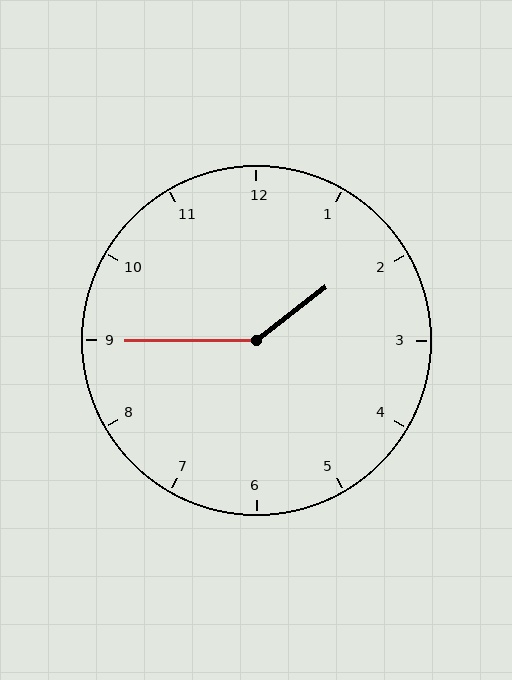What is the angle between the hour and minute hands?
Approximately 142 degrees.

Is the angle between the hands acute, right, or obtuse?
It is obtuse.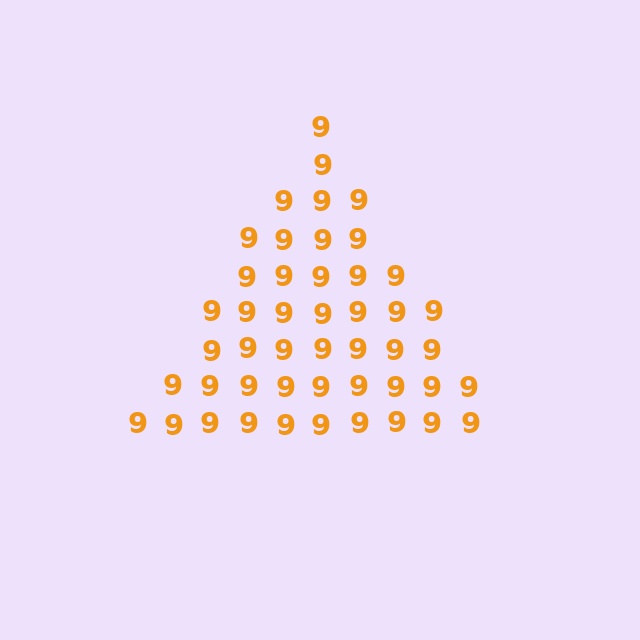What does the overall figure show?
The overall figure shows a triangle.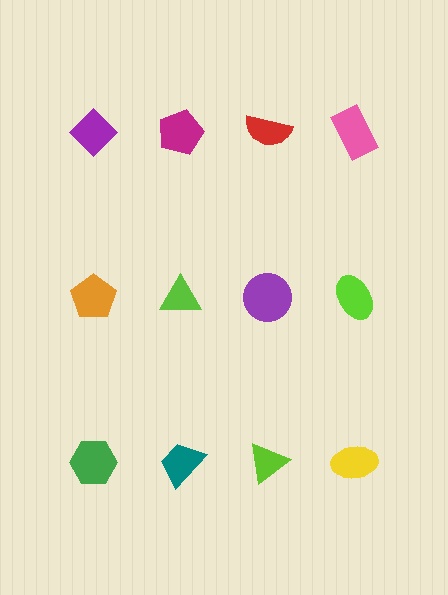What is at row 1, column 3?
A red semicircle.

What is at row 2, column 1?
An orange pentagon.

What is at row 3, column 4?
A yellow ellipse.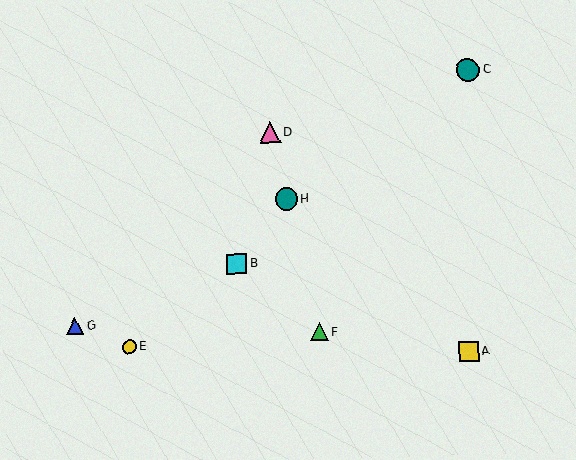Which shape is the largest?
The teal circle (labeled C) is the largest.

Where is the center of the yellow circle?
The center of the yellow circle is at (129, 347).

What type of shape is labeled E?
Shape E is a yellow circle.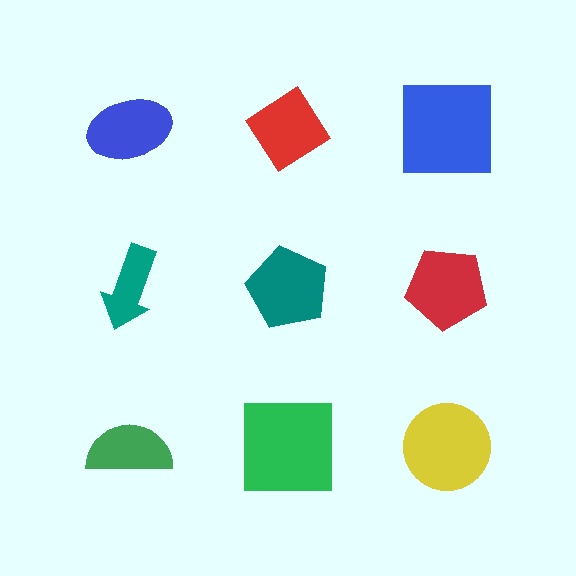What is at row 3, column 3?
A yellow circle.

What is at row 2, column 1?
A teal arrow.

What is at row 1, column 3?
A blue square.